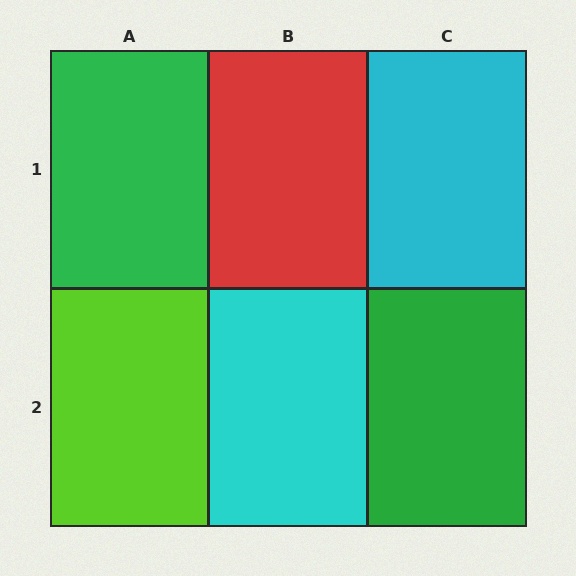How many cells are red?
1 cell is red.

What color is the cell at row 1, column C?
Cyan.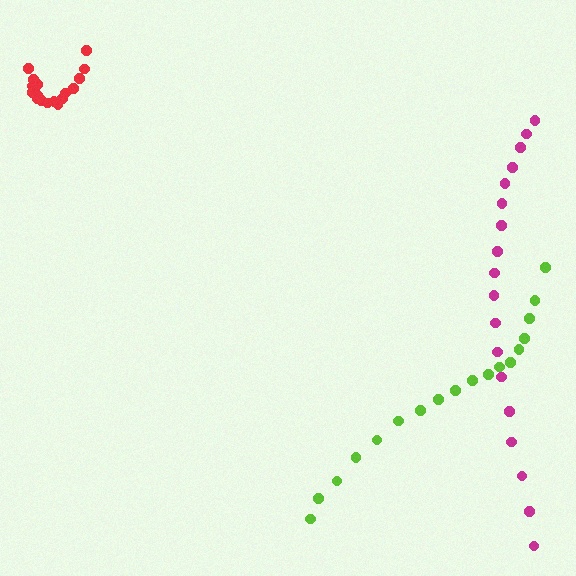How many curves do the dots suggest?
There are 3 distinct paths.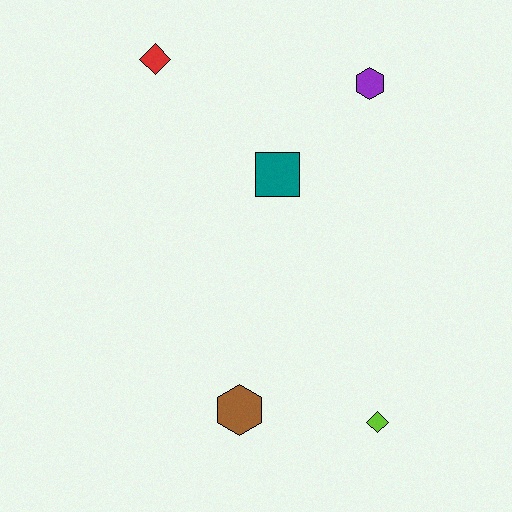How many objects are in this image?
There are 5 objects.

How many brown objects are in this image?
There is 1 brown object.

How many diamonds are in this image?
There are 2 diamonds.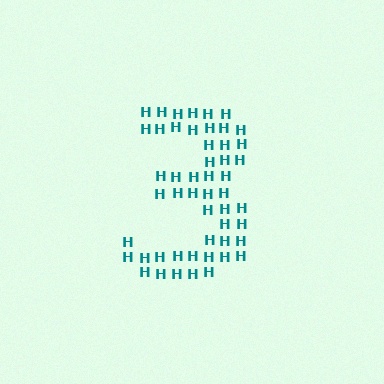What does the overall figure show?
The overall figure shows the digit 3.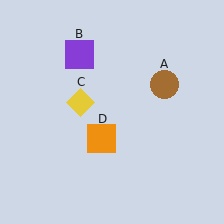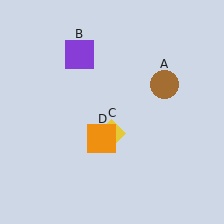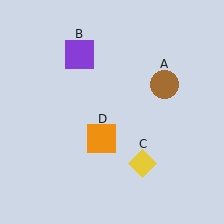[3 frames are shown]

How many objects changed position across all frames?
1 object changed position: yellow diamond (object C).